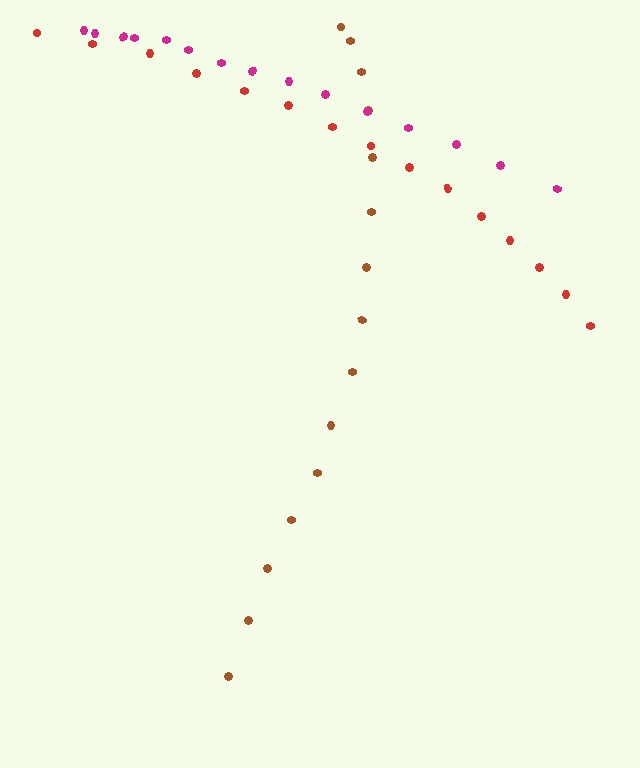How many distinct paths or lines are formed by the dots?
There are 3 distinct paths.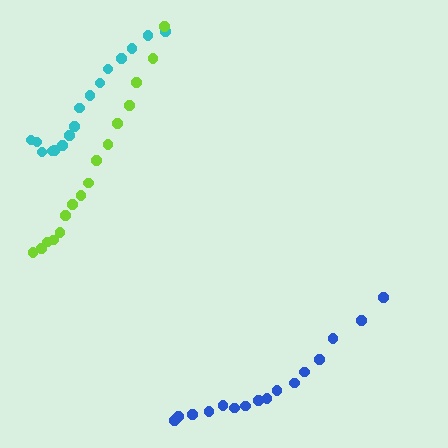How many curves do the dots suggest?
There are 3 distinct paths.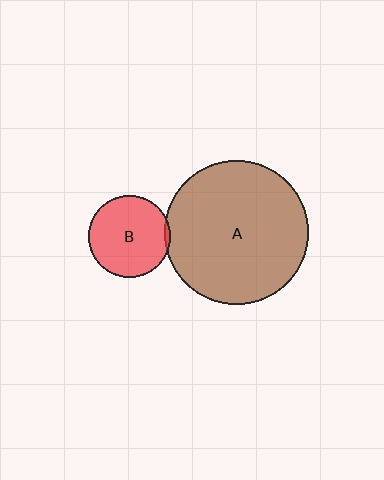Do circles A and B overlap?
Yes.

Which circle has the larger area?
Circle A (brown).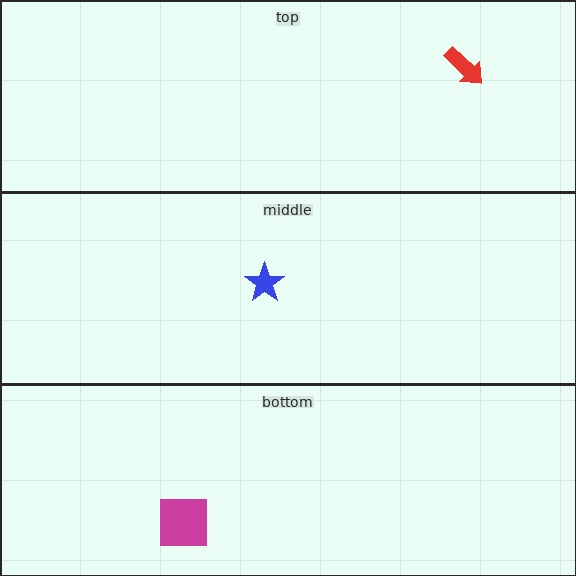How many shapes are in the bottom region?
1.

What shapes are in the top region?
The red arrow.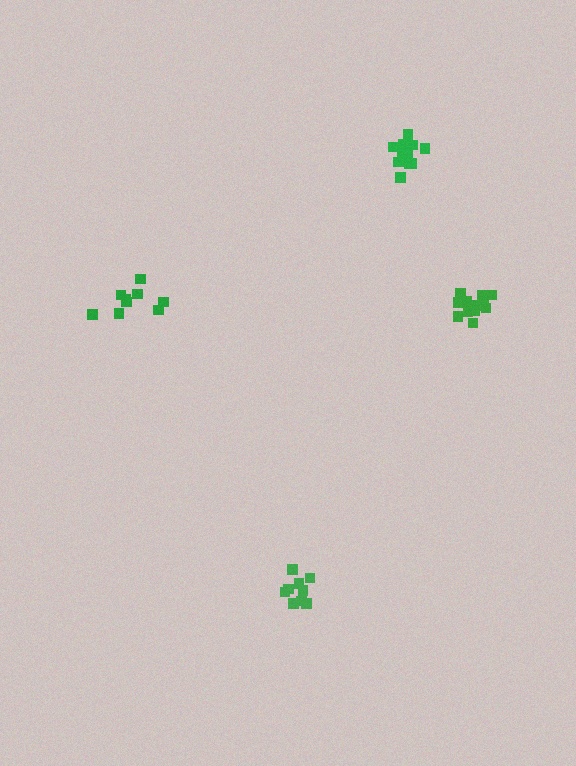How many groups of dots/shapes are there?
There are 4 groups.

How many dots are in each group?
Group 1: 14 dots, Group 2: 9 dots, Group 3: 9 dots, Group 4: 11 dots (43 total).